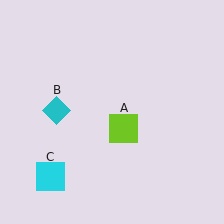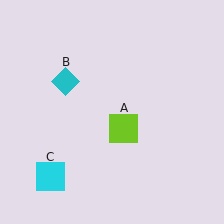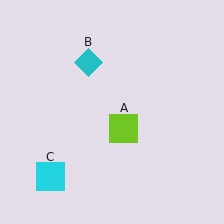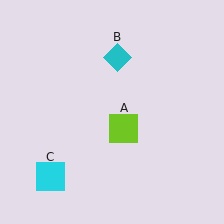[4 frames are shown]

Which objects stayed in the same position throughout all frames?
Lime square (object A) and cyan square (object C) remained stationary.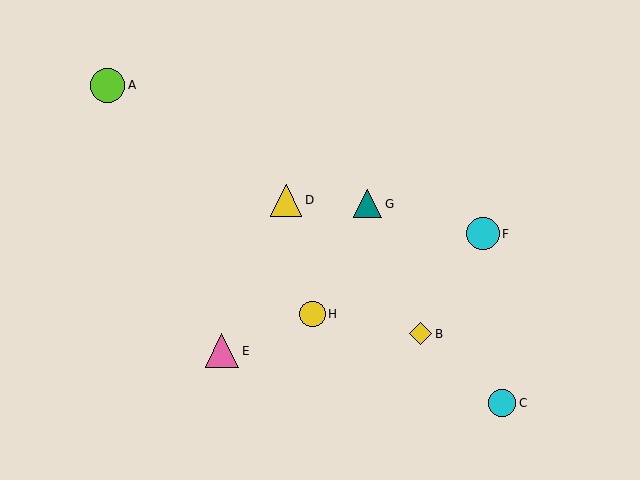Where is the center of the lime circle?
The center of the lime circle is at (108, 85).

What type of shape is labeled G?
Shape G is a teal triangle.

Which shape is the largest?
The lime circle (labeled A) is the largest.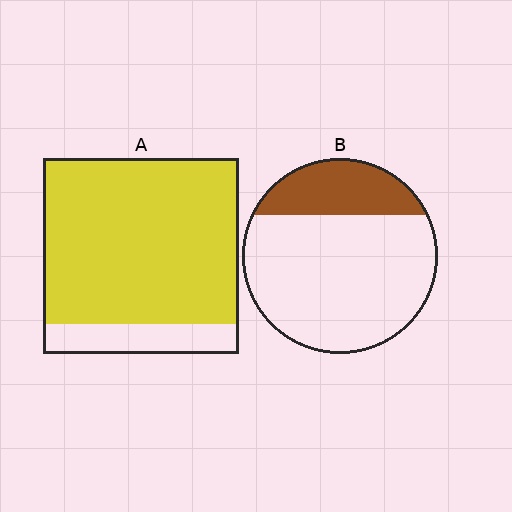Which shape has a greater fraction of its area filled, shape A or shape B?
Shape A.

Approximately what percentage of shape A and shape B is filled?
A is approximately 85% and B is approximately 25%.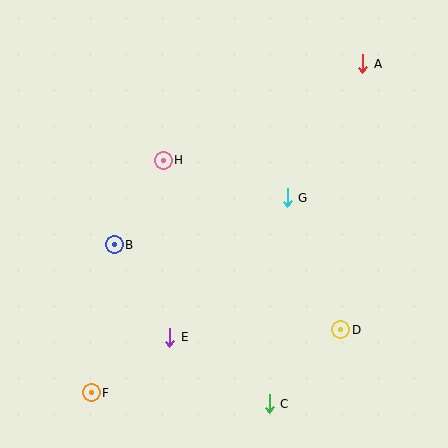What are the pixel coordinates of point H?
Point H is at (163, 160).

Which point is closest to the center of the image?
Point G at (287, 198) is closest to the center.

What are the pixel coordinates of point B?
Point B is at (114, 245).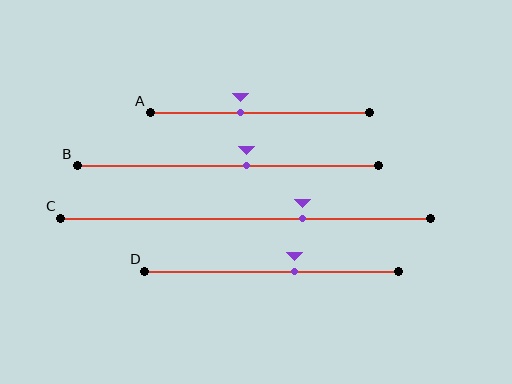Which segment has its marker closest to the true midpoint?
Segment B has its marker closest to the true midpoint.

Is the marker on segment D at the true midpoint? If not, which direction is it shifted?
No, the marker on segment D is shifted to the right by about 9% of the segment length.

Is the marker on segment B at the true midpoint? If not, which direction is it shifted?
No, the marker on segment B is shifted to the right by about 6% of the segment length.